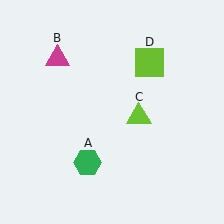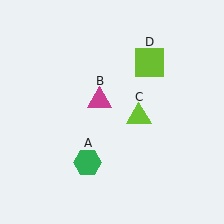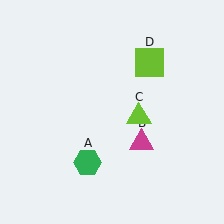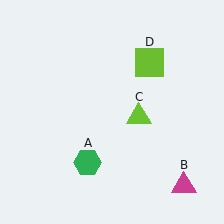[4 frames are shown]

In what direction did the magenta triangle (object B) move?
The magenta triangle (object B) moved down and to the right.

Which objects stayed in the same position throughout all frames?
Green hexagon (object A) and lime triangle (object C) and lime square (object D) remained stationary.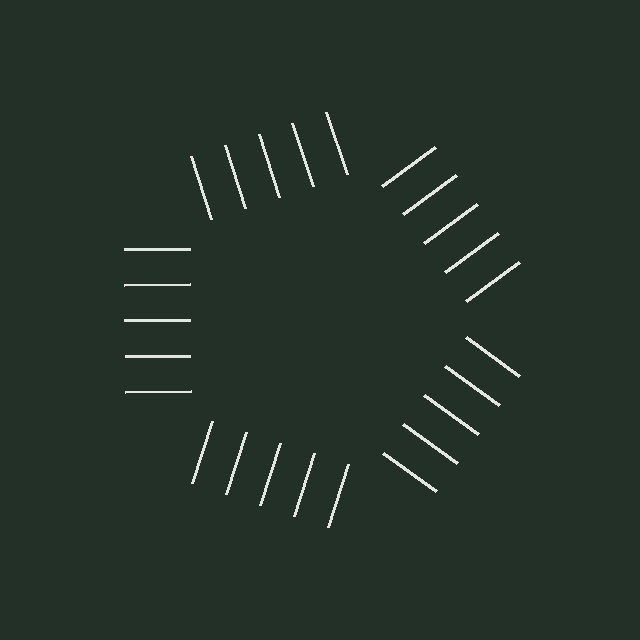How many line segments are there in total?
25 — 5 along each of the 5 edges.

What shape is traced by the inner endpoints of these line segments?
An illusory pentagon — the line segments terminate on its edges but no continuous stroke is drawn.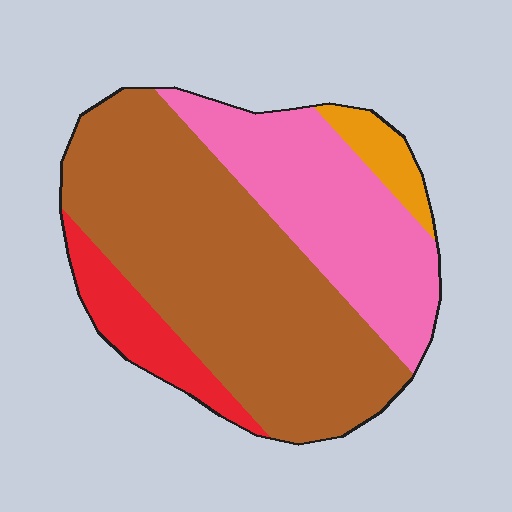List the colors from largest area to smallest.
From largest to smallest: brown, pink, red, orange.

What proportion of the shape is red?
Red takes up about one tenth (1/10) of the shape.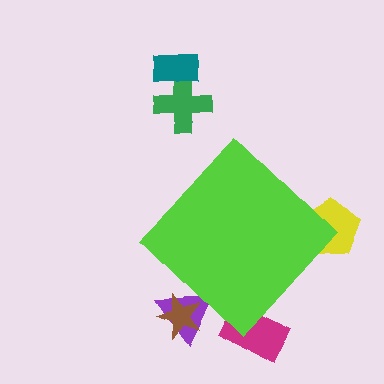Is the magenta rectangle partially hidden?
Yes, the magenta rectangle is partially hidden behind the lime diamond.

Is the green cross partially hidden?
No, the green cross is fully visible.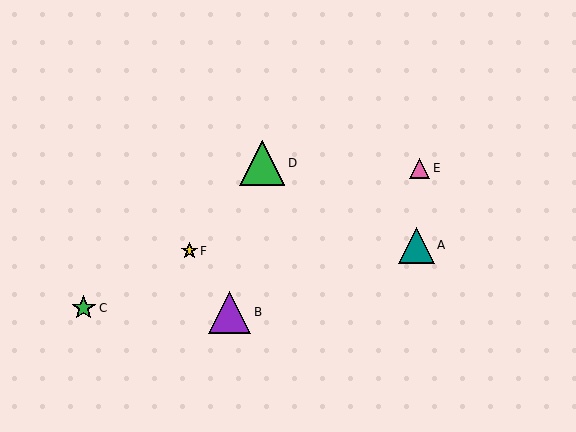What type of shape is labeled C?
Shape C is a green star.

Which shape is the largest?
The green triangle (labeled D) is the largest.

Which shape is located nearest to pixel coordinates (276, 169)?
The green triangle (labeled D) at (262, 163) is nearest to that location.